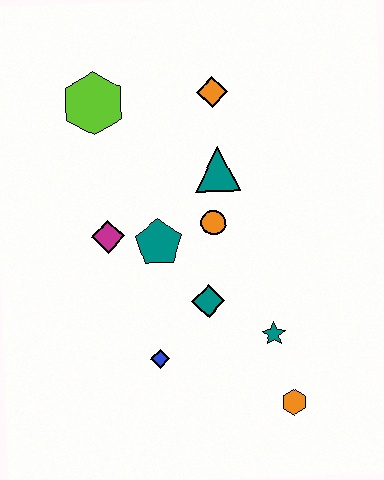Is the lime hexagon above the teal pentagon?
Yes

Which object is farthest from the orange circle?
The orange hexagon is farthest from the orange circle.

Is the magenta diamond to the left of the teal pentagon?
Yes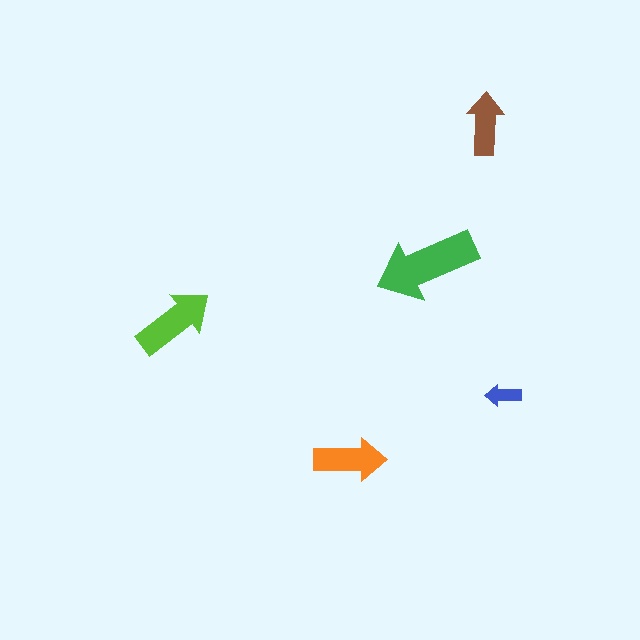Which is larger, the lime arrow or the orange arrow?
The lime one.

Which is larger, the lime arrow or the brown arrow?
The lime one.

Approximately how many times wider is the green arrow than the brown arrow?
About 1.5 times wider.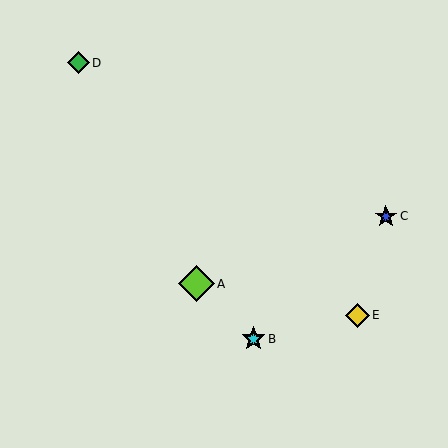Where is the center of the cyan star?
The center of the cyan star is at (253, 339).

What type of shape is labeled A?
Shape A is a lime diamond.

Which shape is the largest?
The lime diamond (labeled A) is the largest.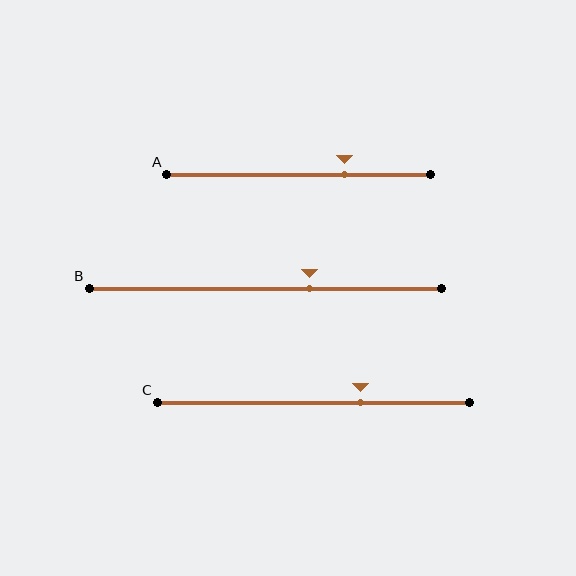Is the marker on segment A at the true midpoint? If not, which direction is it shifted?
No, the marker on segment A is shifted to the right by about 17% of the segment length.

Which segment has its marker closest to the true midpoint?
Segment B has its marker closest to the true midpoint.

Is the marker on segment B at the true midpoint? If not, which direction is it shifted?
No, the marker on segment B is shifted to the right by about 12% of the segment length.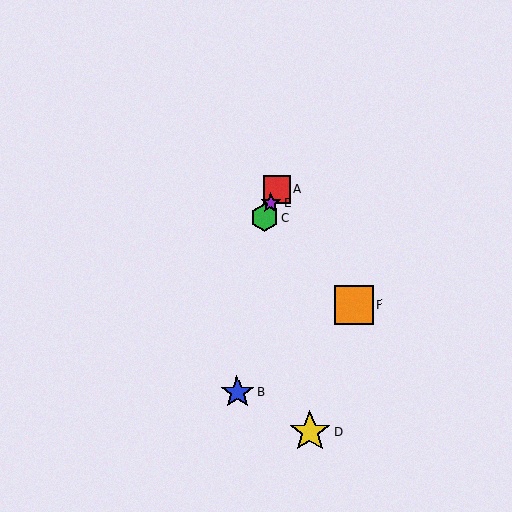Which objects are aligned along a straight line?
Objects A, C, E are aligned along a straight line.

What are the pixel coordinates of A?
Object A is at (276, 189).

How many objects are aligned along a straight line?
3 objects (A, C, E) are aligned along a straight line.